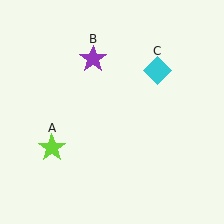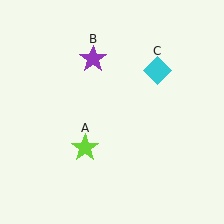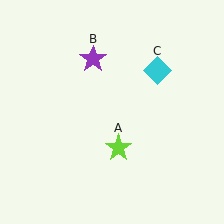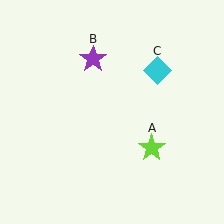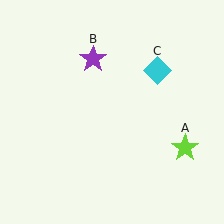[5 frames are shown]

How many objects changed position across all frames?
1 object changed position: lime star (object A).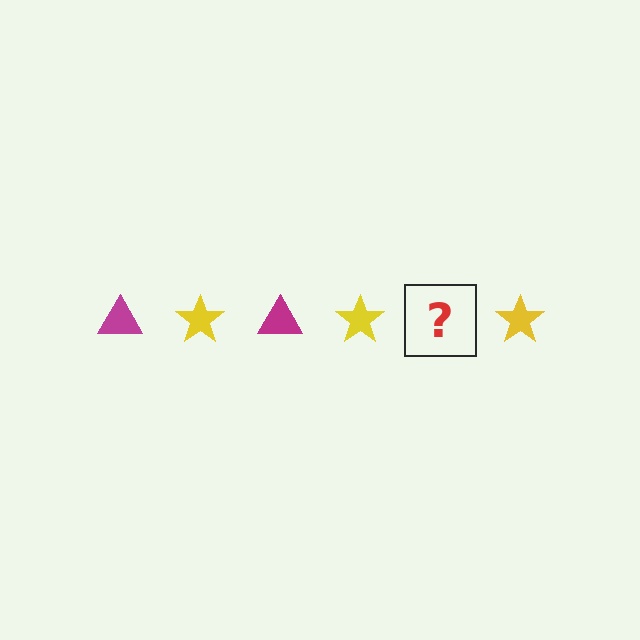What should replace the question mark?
The question mark should be replaced with a magenta triangle.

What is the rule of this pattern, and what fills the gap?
The rule is that the pattern alternates between magenta triangle and yellow star. The gap should be filled with a magenta triangle.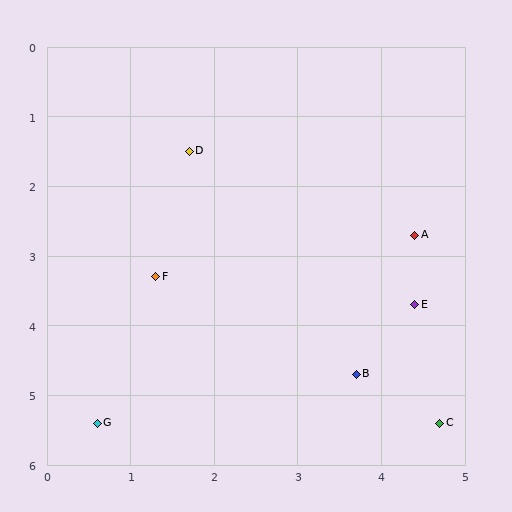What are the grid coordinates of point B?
Point B is at approximately (3.7, 4.7).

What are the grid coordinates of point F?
Point F is at approximately (1.3, 3.3).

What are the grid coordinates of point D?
Point D is at approximately (1.7, 1.5).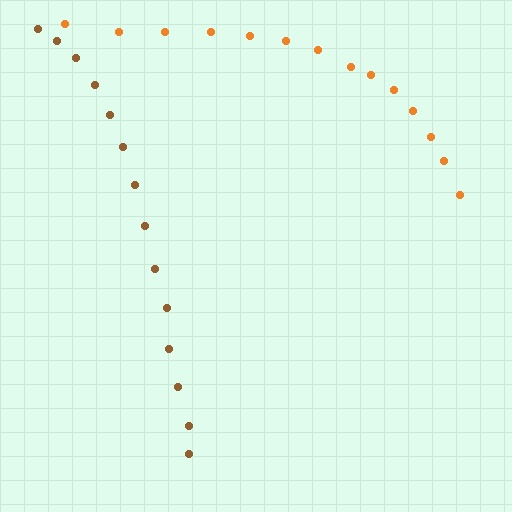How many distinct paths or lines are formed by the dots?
There are 2 distinct paths.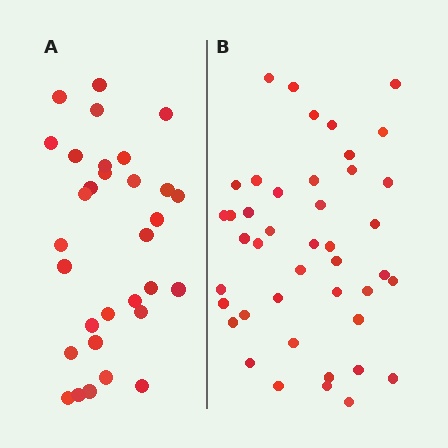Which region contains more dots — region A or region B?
Region B (the right region) has more dots.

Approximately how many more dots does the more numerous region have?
Region B has roughly 12 or so more dots than region A.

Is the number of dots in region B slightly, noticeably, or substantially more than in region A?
Region B has noticeably more, but not dramatically so. The ratio is roughly 1.4 to 1.